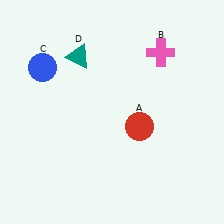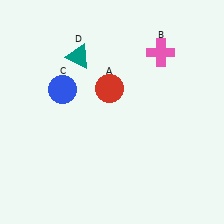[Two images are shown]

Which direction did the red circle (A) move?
The red circle (A) moved up.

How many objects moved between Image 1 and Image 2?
2 objects moved between the two images.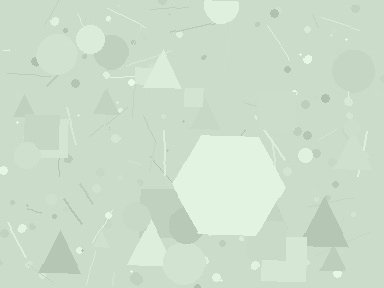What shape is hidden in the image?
A hexagon is hidden in the image.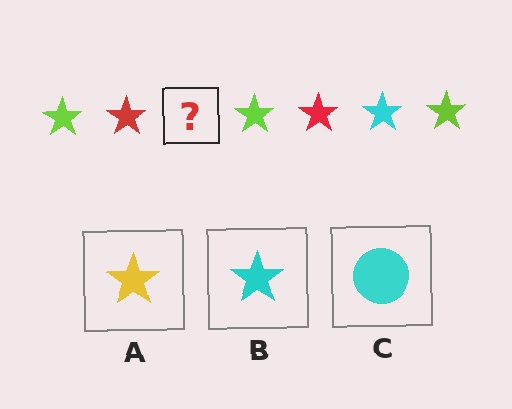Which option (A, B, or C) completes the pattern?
B.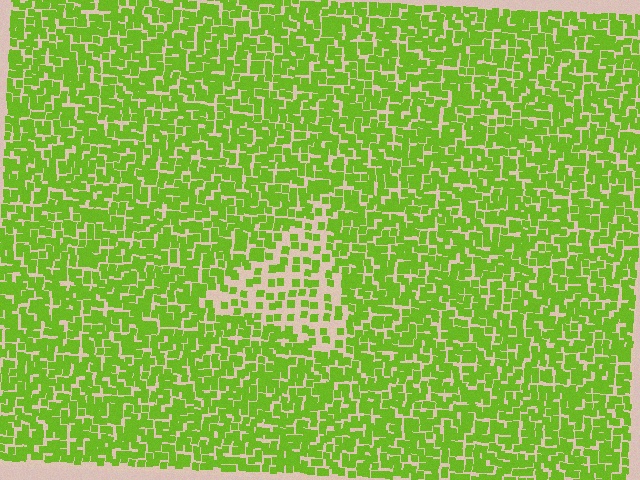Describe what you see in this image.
The image contains small lime elements arranged at two different densities. A triangle-shaped region is visible where the elements are less densely packed than the surrounding area.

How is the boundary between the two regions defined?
The boundary is defined by a change in element density (approximately 2.2x ratio). All elements are the same color, size, and shape.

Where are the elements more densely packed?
The elements are more densely packed outside the triangle boundary.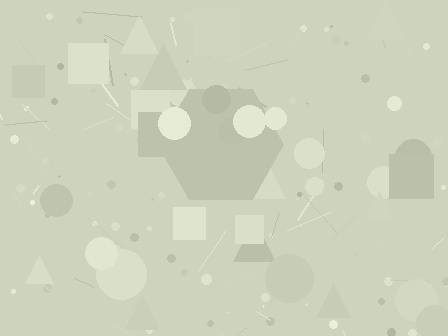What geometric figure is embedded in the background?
A hexagon is embedded in the background.